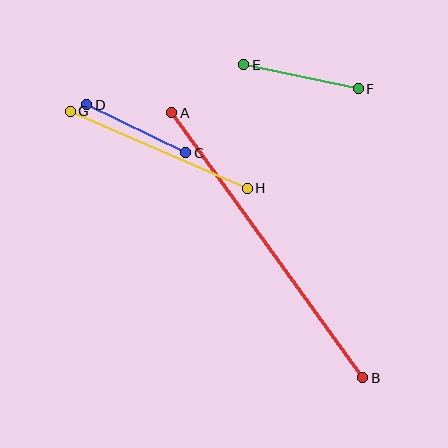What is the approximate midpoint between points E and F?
The midpoint is at approximately (301, 77) pixels.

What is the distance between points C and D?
The distance is approximately 110 pixels.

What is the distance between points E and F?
The distance is approximately 117 pixels.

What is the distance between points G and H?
The distance is approximately 193 pixels.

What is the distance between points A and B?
The distance is approximately 327 pixels.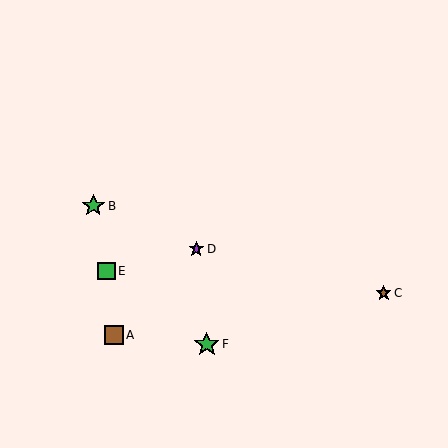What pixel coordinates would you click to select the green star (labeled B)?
Click at (93, 206) to select the green star B.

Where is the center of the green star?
The center of the green star is at (207, 344).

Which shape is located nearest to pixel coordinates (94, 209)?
The green star (labeled B) at (93, 206) is nearest to that location.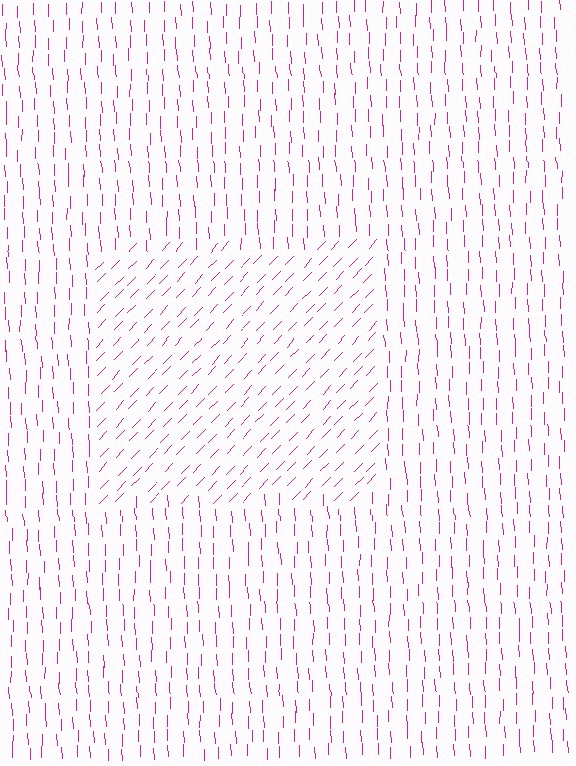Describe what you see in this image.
The image is filled with small magenta line segments. A rectangle region in the image has lines oriented differently from the surrounding lines, creating a visible texture boundary.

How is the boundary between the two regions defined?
The boundary is defined purely by a change in line orientation (approximately 45 degrees difference). All lines are the same color and thickness.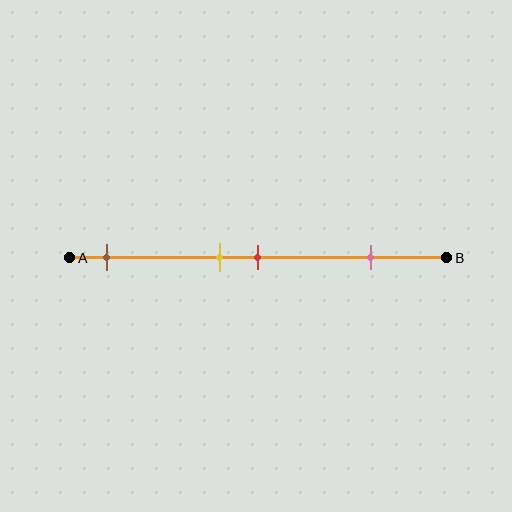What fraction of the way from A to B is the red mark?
The red mark is approximately 50% (0.5) of the way from A to B.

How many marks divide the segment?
There are 4 marks dividing the segment.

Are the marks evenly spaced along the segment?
No, the marks are not evenly spaced.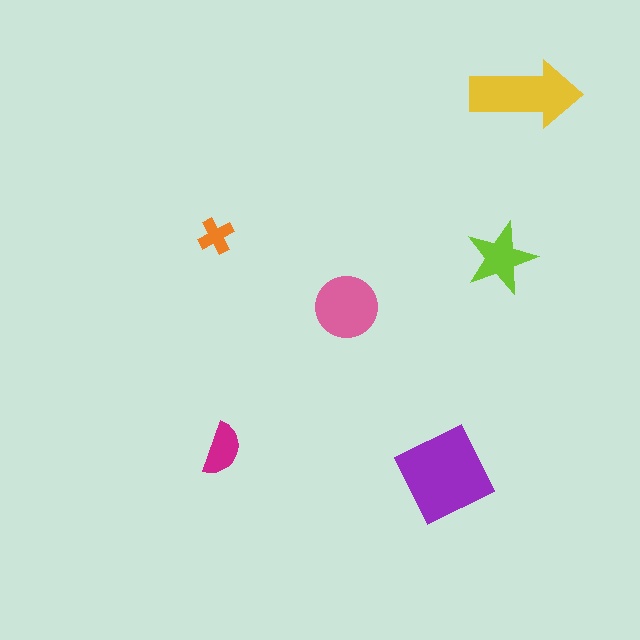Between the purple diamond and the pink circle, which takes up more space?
The purple diamond.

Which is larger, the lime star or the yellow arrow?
The yellow arrow.